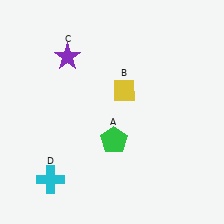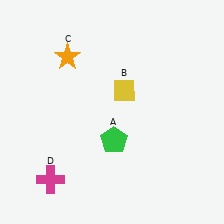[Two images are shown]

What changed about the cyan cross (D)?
In Image 1, D is cyan. In Image 2, it changed to magenta.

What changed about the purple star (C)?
In Image 1, C is purple. In Image 2, it changed to orange.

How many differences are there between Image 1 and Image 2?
There are 2 differences between the two images.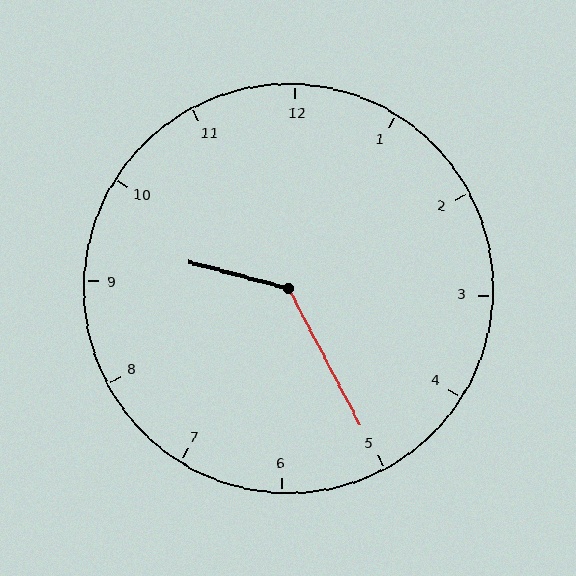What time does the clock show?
9:25.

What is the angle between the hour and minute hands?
Approximately 132 degrees.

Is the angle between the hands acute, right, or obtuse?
It is obtuse.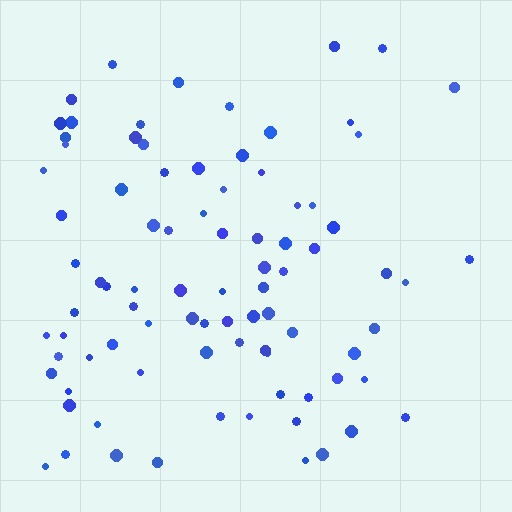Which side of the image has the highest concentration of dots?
The left.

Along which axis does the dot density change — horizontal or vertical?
Horizontal.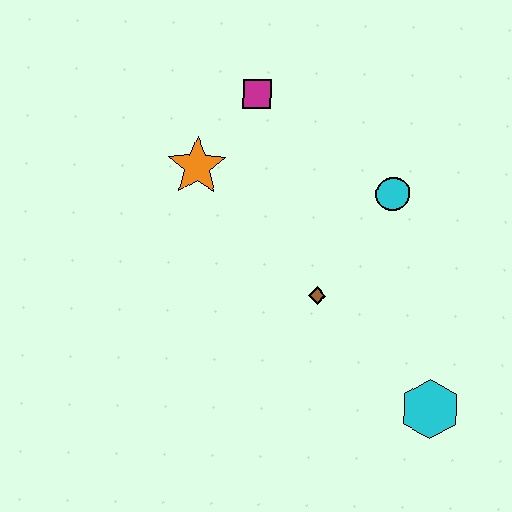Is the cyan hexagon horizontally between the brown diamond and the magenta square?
No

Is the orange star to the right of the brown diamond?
No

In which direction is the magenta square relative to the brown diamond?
The magenta square is above the brown diamond.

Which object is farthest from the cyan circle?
The cyan hexagon is farthest from the cyan circle.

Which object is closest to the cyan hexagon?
The brown diamond is closest to the cyan hexagon.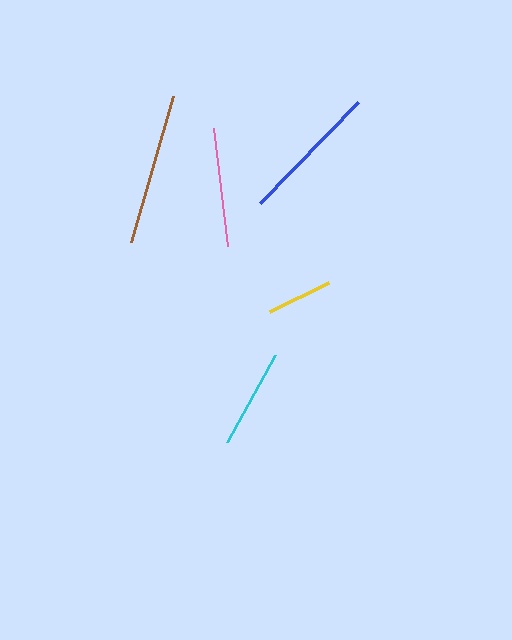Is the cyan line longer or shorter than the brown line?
The brown line is longer than the cyan line.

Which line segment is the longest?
The brown line is the longest at approximately 152 pixels.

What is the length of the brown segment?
The brown segment is approximately 152 pixels long.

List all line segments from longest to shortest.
From longest to shortest: brown, blue, pink, cyan, yellow.